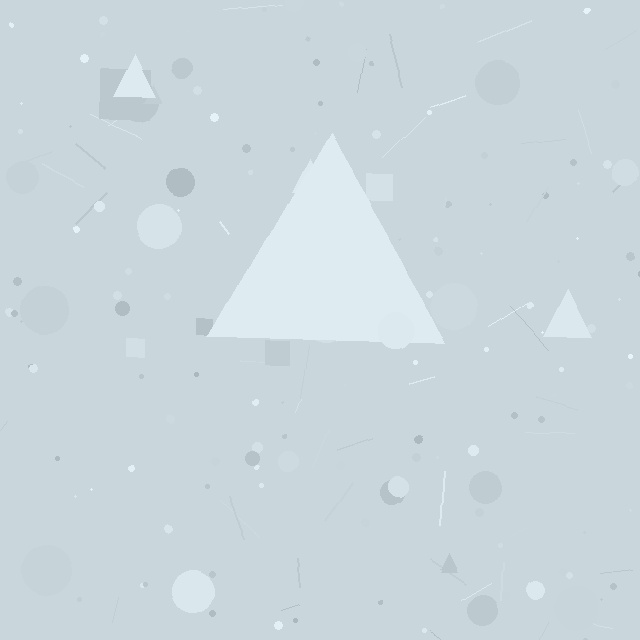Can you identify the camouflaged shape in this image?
The camouflaged shape is a triangle.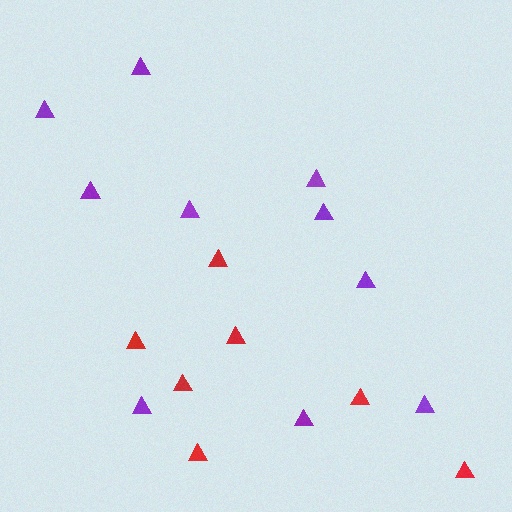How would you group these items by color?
There are 2 groups: one group of red triangles (7) and one group of purple triangles (10).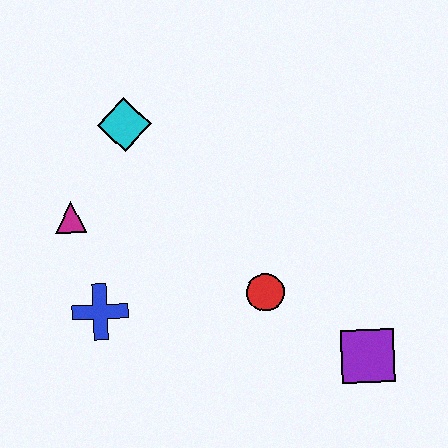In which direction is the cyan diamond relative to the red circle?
The cyan diamond is above the red circle.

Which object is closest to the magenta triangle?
The blue cross is closest to the magenta triangle.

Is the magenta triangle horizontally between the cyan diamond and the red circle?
No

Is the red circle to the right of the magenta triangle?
Yes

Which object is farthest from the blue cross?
The purple square is farthest from the blue cross.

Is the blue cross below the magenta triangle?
Yes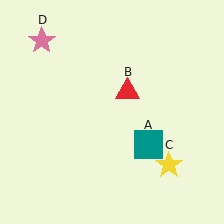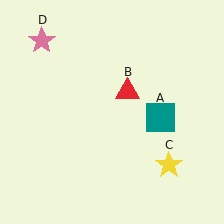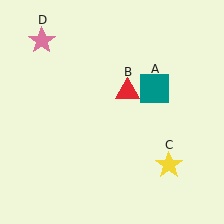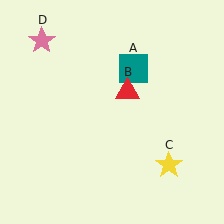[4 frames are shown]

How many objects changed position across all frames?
1 object changed position: teal square (object A).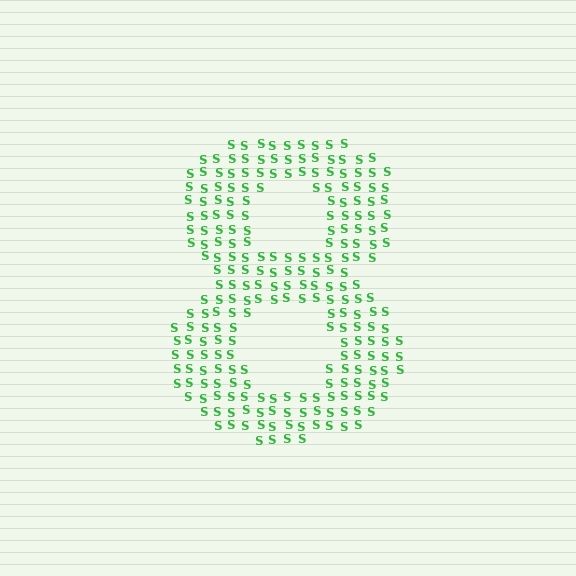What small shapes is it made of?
It is made of small letter S's.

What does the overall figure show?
The overall figure shows the digit 8.